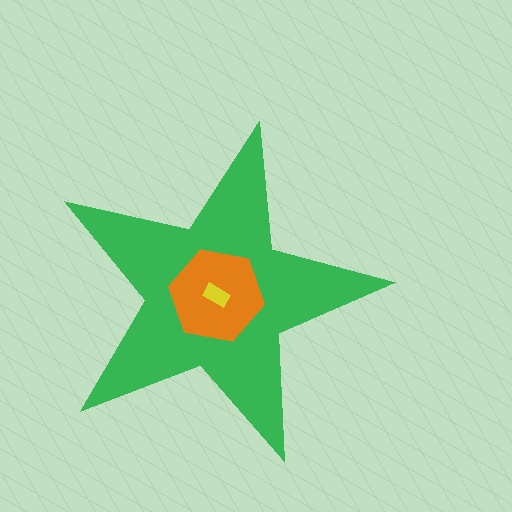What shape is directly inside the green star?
The orange hexagon.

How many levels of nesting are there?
3.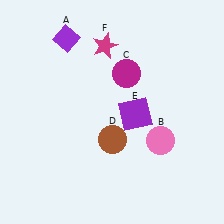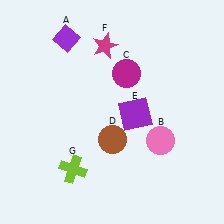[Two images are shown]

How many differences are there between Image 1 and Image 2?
There is 1 difference between the two images.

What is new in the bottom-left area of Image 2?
A lime cross (G) was added in the bottom-left area of Image 2.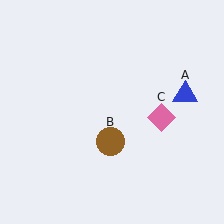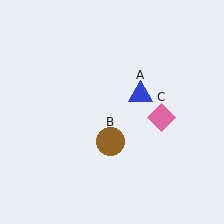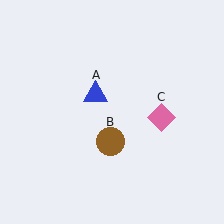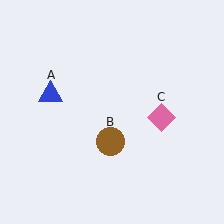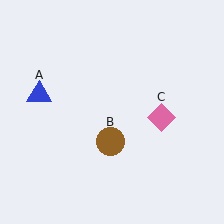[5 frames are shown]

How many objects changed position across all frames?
1 object changed position: blue triangle (object A).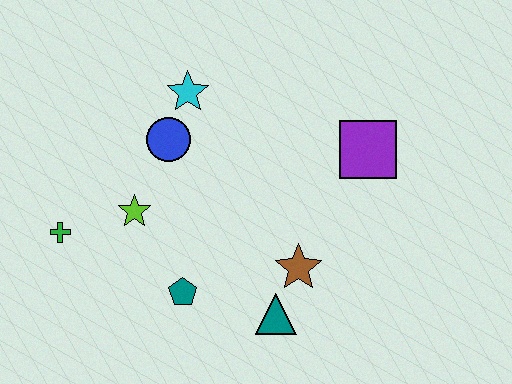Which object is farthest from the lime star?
The purple square is farthest from the lime star.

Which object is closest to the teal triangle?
The brown star is closest to the teal triangle.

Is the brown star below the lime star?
Yes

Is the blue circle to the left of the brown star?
Yes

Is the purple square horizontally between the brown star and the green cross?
No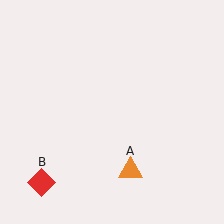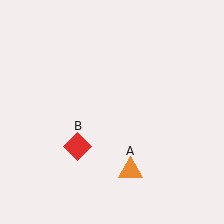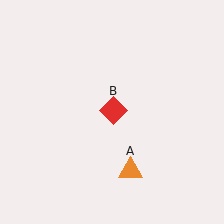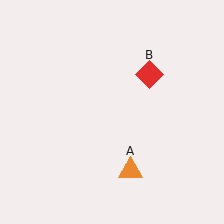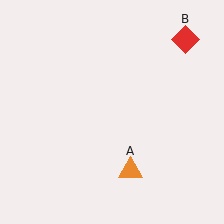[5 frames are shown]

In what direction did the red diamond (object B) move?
The red diamond (object B) moved up and to the right.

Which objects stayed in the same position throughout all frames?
Orange triangle (object A) remained stationary.